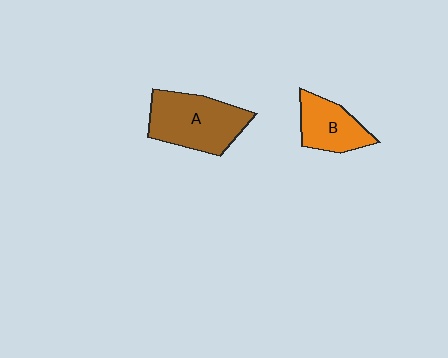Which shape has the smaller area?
Shape B (orange).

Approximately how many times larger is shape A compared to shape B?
Approximately 1.6 times.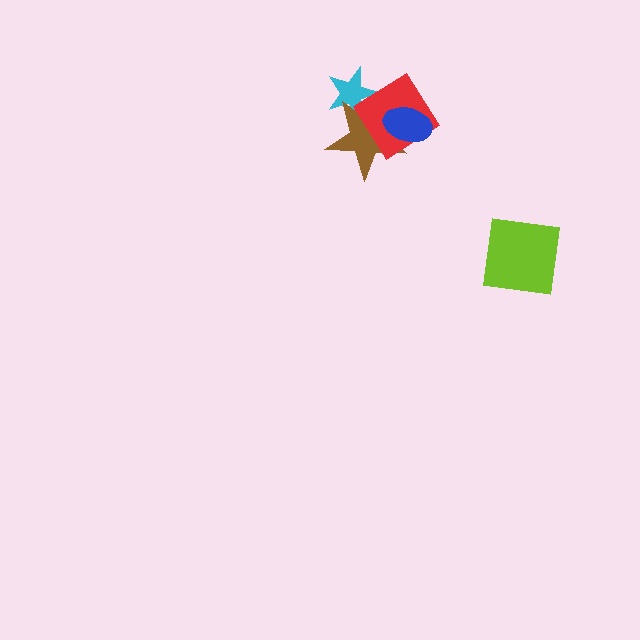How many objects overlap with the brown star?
3 objects overlap with the brown star.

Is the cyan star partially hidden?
Yes, it is partially covered by another shape.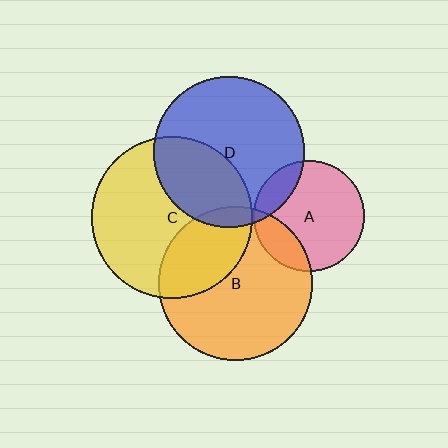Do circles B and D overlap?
Yes.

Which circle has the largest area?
Circle C (yellow).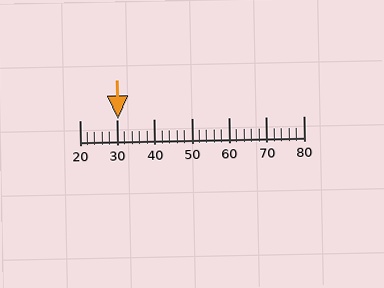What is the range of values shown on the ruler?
The ruler shows values from 20 to 80.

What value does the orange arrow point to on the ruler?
The orange arrow points to approximately 30.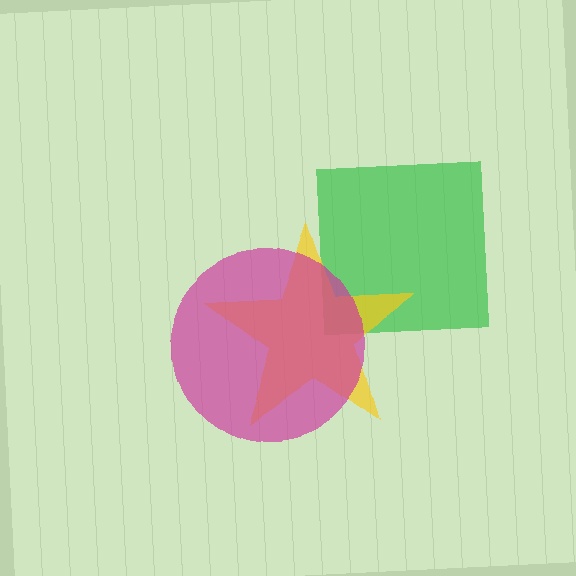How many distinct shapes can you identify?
There are 3 distinct shapes: a green square, a yellow star, a magenta circle.